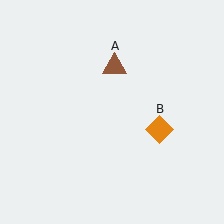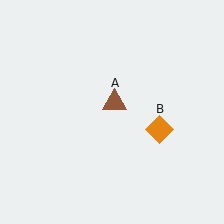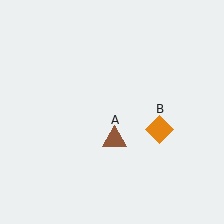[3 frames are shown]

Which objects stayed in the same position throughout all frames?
Orange diamond (object B) remained stationary.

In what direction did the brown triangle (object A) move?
The brown triangle (object A) moved down.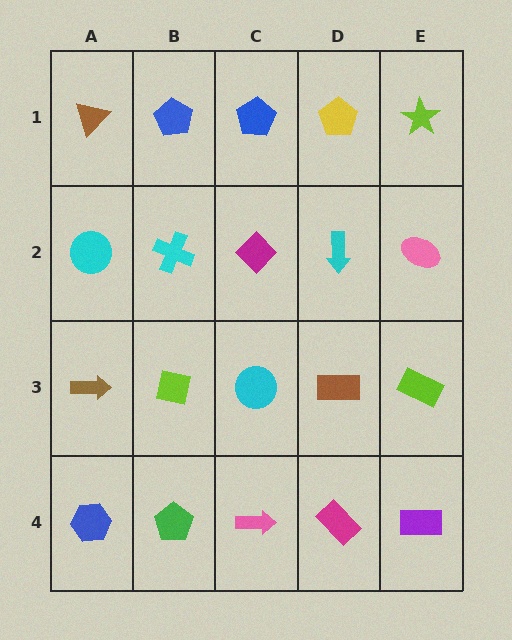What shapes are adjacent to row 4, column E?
A lime rectangle (row 3, column E), a magenta rectangle (row 4, column D).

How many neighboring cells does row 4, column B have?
3.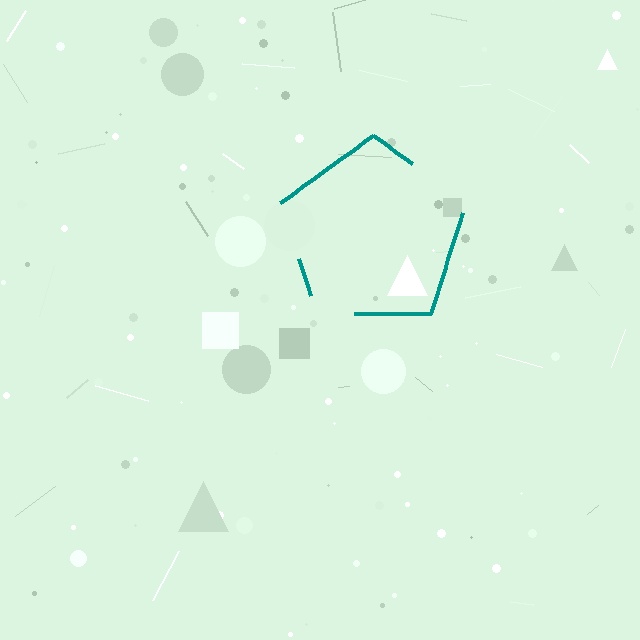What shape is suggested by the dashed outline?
The dashed outline suggests a pentagon.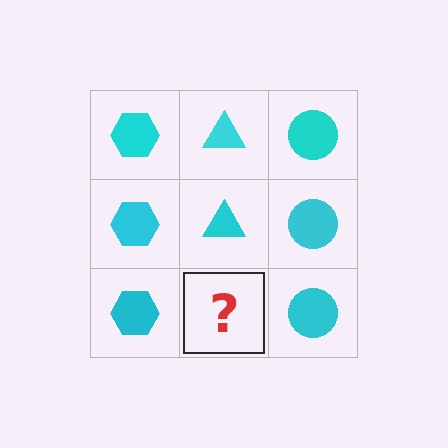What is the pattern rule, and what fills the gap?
The rule is that each column has a consistent shape. The gap should be filled with a cyan triangle.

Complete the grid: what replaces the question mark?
The question mark should be replaced with a cyan triangle.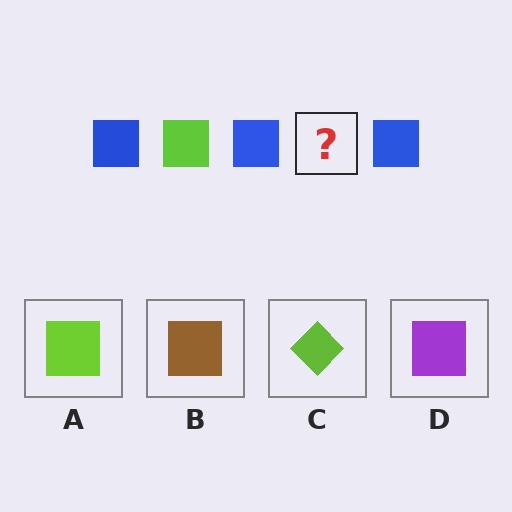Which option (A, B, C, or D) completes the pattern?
A.